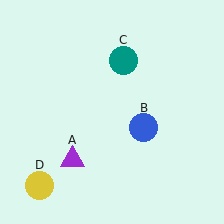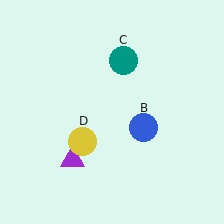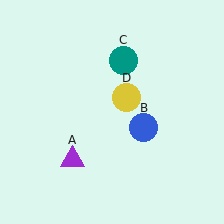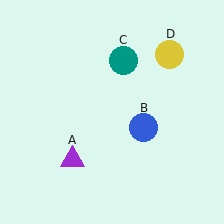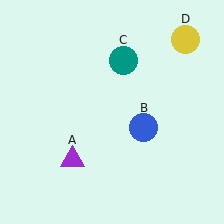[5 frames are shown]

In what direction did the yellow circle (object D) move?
The yellow circle (object D) moved up and to the right.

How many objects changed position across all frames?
1 object changed position: yellow circle (object D).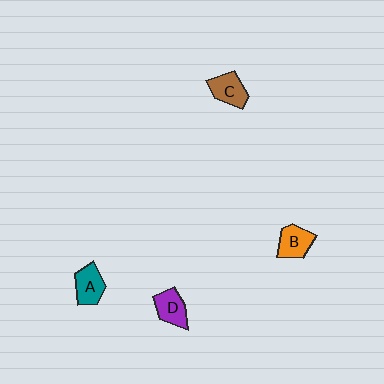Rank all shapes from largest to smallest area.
From largest to smallest: A (teal), B (orange), C (brown), D (purple).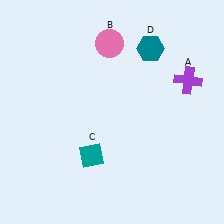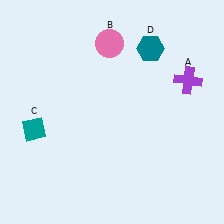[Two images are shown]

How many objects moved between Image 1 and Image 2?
1 object moved between the two images.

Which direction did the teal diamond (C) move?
The teal diamond (C) moved left.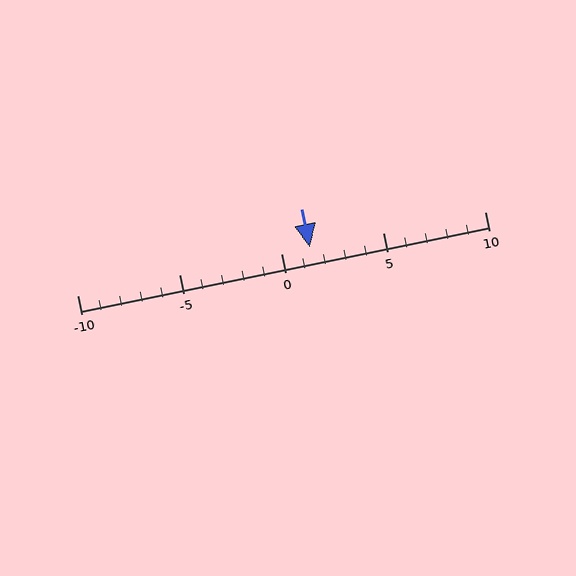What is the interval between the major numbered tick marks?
The major tick marks are spaced 5 units apart.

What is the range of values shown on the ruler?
The ruler shows values from -10 to 10.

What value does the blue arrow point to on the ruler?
The blue arrow points to approximately 1.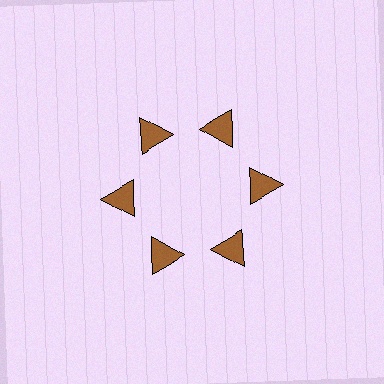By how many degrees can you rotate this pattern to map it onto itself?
The pattern maps onto itself every 60 degrees of rotation.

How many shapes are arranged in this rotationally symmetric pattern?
There are 6 shapes, arranged in 6 groups of 1.